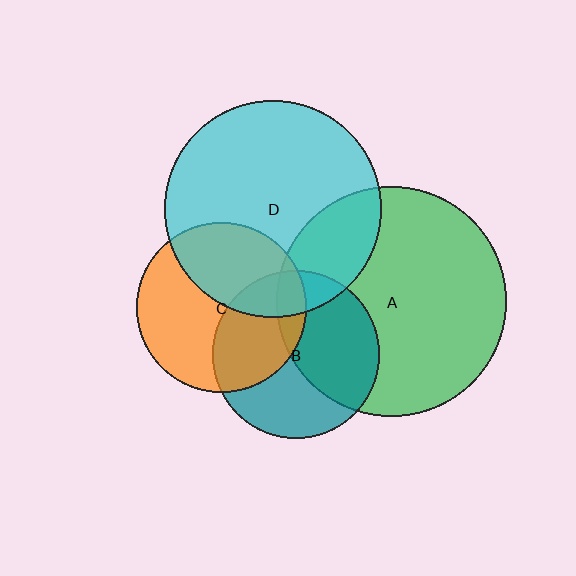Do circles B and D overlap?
Yes.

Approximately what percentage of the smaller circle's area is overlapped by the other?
Approximately 15%.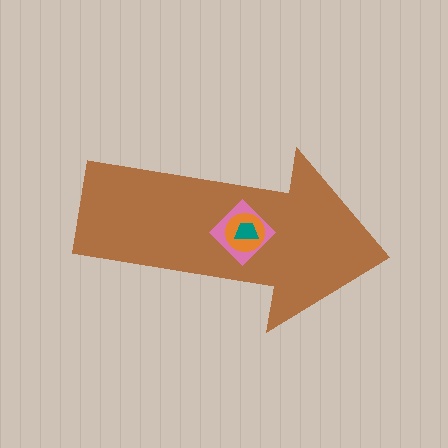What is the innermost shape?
The teal trapezoid.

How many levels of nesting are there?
4.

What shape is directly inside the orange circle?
The teal trapezoid.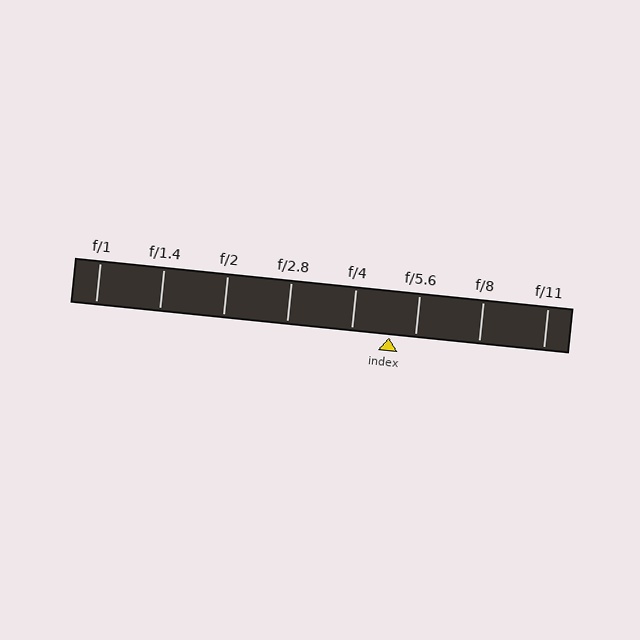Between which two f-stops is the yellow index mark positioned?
The index mark is between f/4 and f/5.6.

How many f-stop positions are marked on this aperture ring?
There are 8 f-stop positions marked.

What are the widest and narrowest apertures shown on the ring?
The widest aperture shown is f/1 and the narrowest is f/11.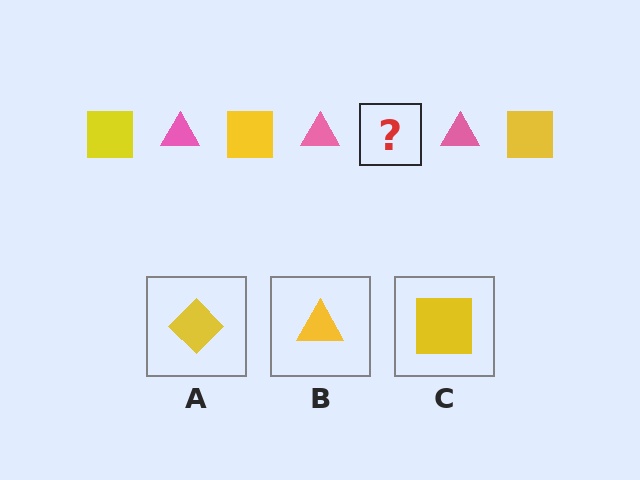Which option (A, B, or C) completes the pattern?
C.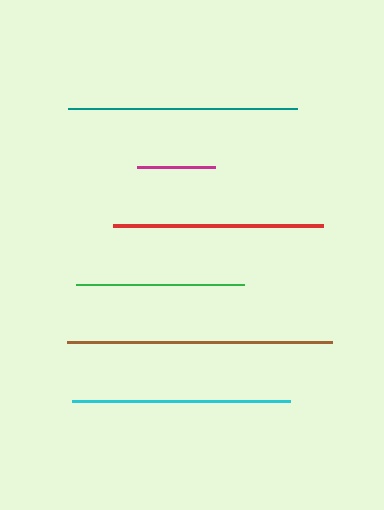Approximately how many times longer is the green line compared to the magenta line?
The green line is approximately 2.2 times the length of the magenta line.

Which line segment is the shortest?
The magenta line is the shortest at approximately 78 pixels.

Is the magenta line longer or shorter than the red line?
The red line is longer than the magenta line.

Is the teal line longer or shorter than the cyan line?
The teal line is longer than the cyan line.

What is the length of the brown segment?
The brown segment is approximately 265 pixels long.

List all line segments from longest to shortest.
From longest to shortest: brown, teal, cyan, red, green, magenta.